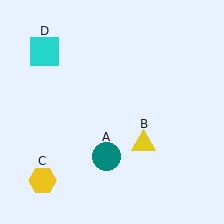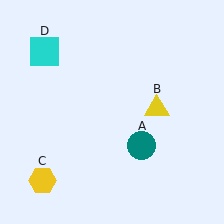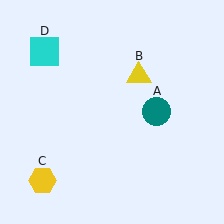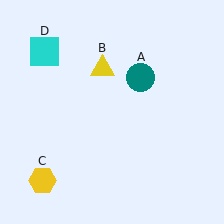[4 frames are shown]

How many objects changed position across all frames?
2 objects changed position: teal circle (object A), yellow triangle (object B).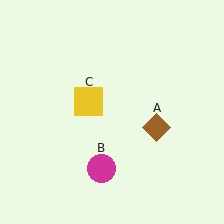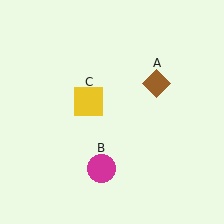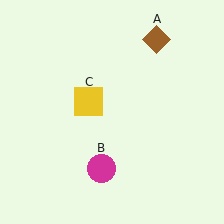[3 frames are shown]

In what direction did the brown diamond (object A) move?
The brown diamond (object A) moved up.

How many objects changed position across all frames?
1 object changed position: brown diamond (object A).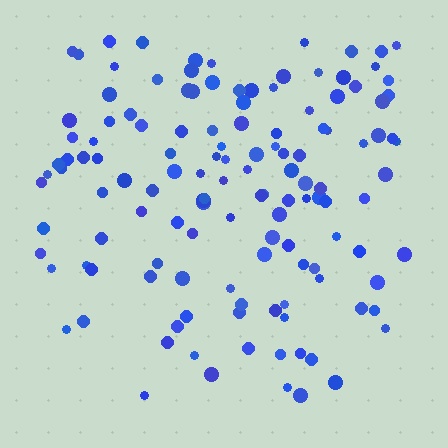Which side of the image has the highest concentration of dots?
The top.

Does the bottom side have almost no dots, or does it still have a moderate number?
Still a moderate number, just noticeably fewer than the top.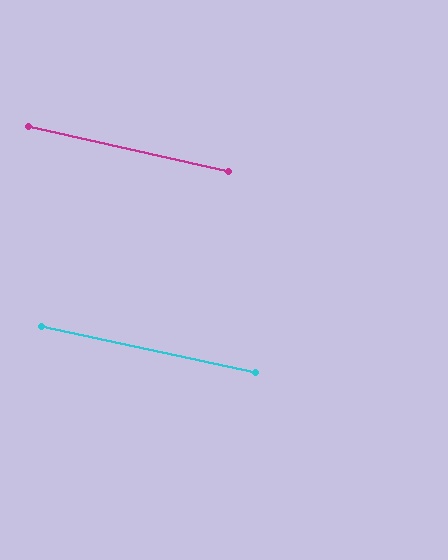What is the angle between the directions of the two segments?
Approximately 1 degree.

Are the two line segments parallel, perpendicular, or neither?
Parallel — their directions differ by only 0.6°.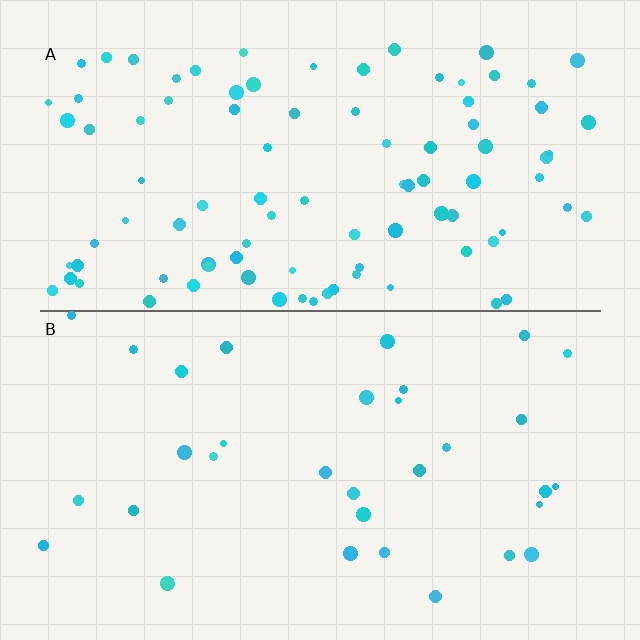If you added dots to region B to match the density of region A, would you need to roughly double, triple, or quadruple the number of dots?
Approximately triple.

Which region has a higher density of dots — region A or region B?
A (the top).